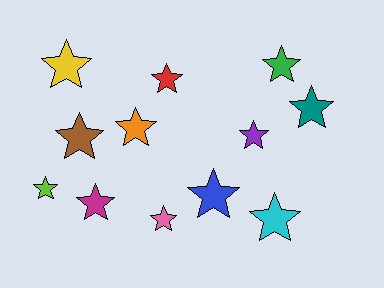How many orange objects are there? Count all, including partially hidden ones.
There is 1 orange object.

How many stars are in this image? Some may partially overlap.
There are 12 stars.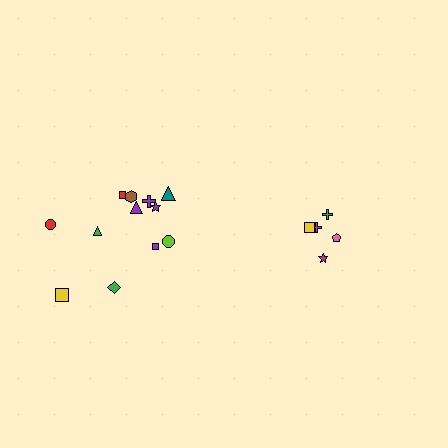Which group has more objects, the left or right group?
The left group.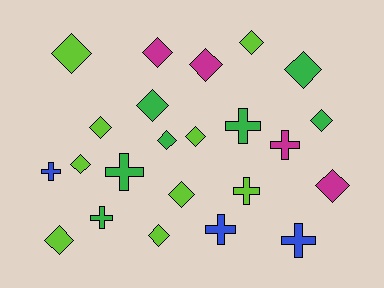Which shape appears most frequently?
Diamond, with 15 objects.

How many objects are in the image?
There are 23 objects.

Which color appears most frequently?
Lime, with 9 objects.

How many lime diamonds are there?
There are 8 lime diamonds.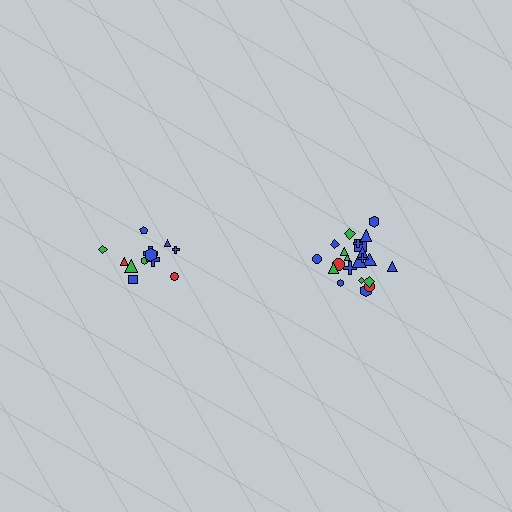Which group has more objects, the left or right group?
The right group.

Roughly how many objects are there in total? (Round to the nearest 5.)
Roughly 35 objects in total.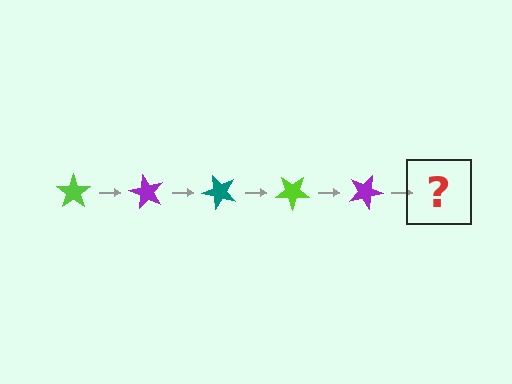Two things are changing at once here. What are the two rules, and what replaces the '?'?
The two rules are that it rotates 60 degrees each step and the color cycles through lime, purple, and teal. The '?' should be a teal star, rotated 300 degrees from the start.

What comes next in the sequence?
The next element should be a teal star, rotated 300 degrees from the start.